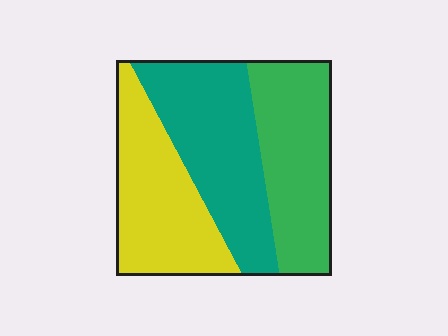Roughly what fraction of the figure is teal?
Teal covers about 35% of the figure.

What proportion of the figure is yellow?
Yellow takes up about one third (1/3) of the figure.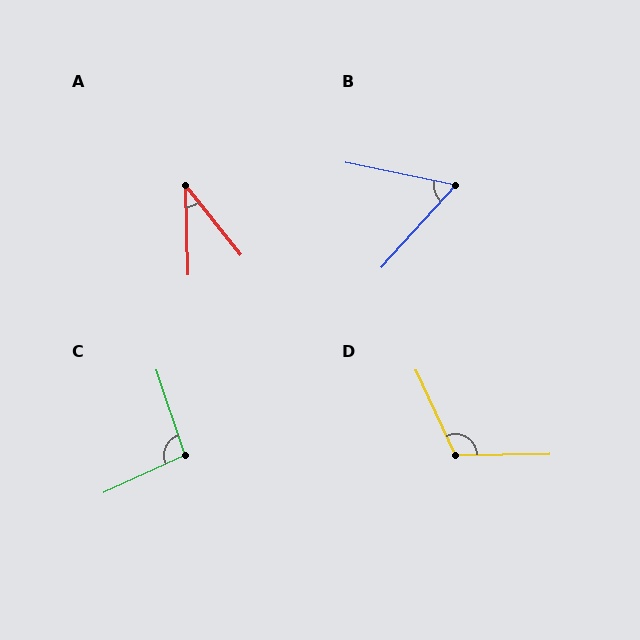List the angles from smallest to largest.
A (37°), B (59°), C (96°), D (113°).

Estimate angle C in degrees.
Approximately 96 degrees.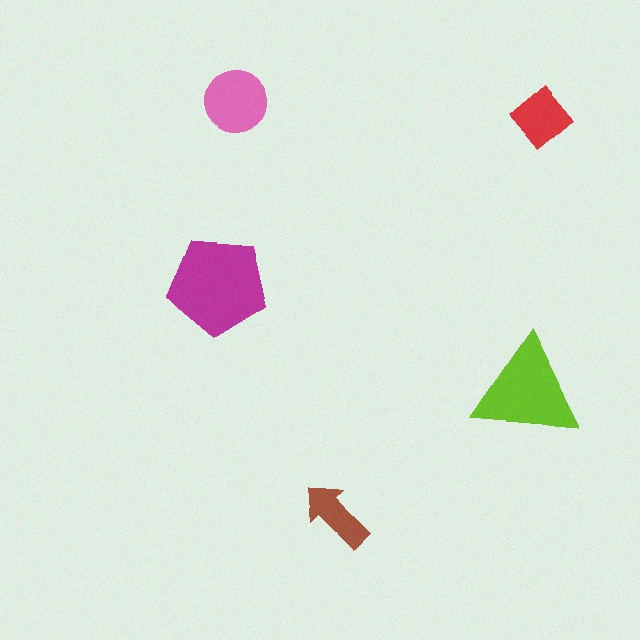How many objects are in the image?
There are 5 objects in the image.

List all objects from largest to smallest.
The magenta pentagon, the lime triangle, the pink circle, the red diamond, the brown arrow.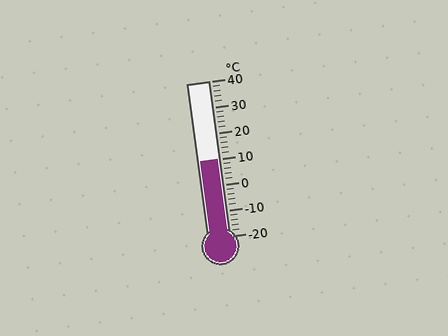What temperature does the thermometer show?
The thermometer shows approximately 10°C.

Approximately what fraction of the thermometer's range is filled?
The thermometer is filled to approximately 50% of its range.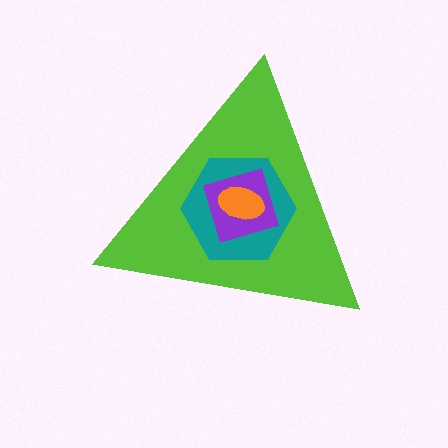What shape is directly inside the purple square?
The orange ellipse.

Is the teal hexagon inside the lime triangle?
Yes.